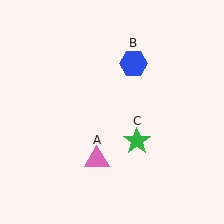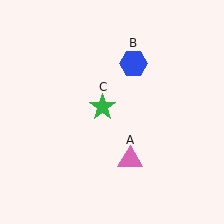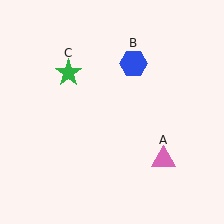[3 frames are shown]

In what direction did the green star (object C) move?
The green star (object C) moved up and to the left.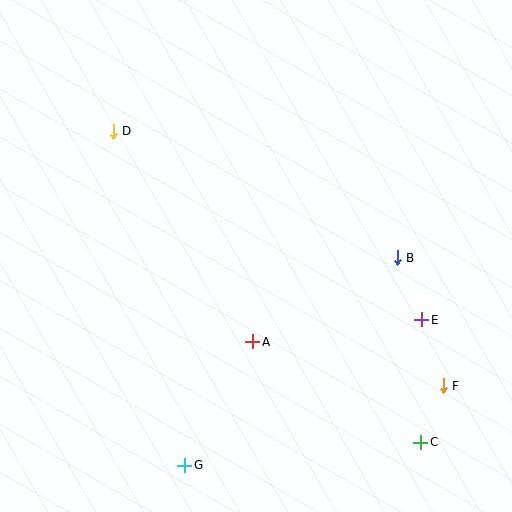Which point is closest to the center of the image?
Point A at (253, 342) is closest to the center.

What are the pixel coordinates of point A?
Point A is at (253, 342).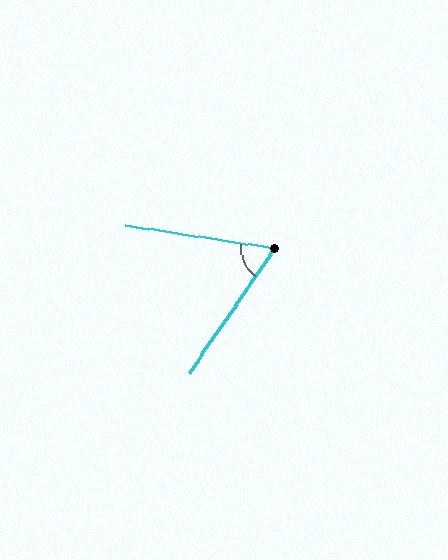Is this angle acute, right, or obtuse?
It is acute.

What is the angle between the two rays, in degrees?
Approximately 64 degrees.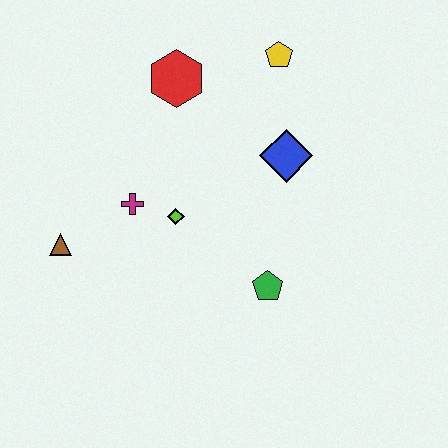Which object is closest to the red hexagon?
The yellow pentagon is closest to the red hexagon.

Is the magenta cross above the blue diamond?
No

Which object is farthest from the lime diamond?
The yellow pentagon is farthest from the lime diamond.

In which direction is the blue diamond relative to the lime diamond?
The blue diamond is to the right of the lime diamond.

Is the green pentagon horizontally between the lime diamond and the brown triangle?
No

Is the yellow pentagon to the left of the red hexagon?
No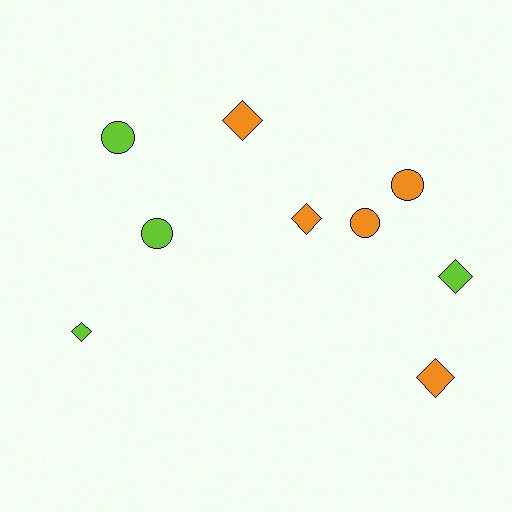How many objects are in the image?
There are 9 objects.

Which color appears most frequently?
Orange, with 5 objects.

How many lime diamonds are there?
There are 2 lime diamonds.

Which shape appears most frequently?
Diamond, with 5 objects.